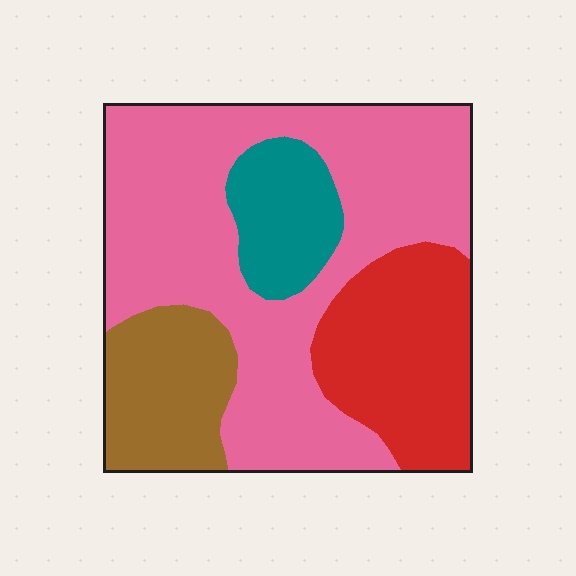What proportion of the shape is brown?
Brown covers 15% of the shape.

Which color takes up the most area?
Pink, at roughly 55%.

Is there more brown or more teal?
Brown.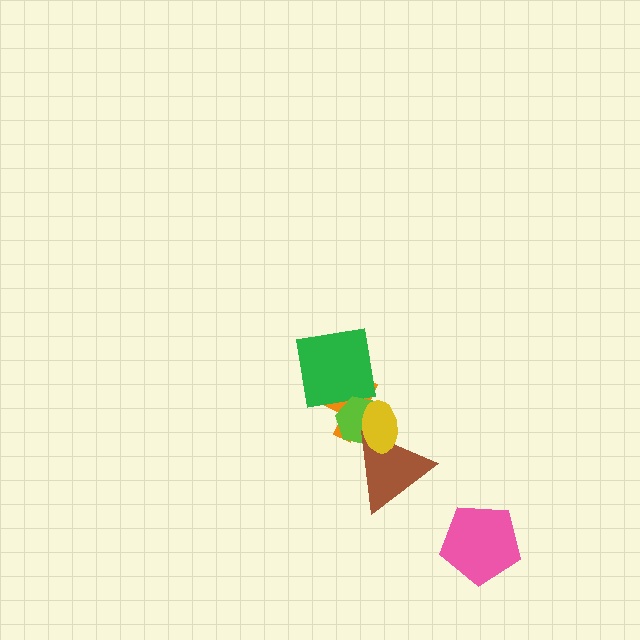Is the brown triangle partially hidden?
Yes, it is partially covered by another shape.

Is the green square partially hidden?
Yes, it is partially covered by another shape.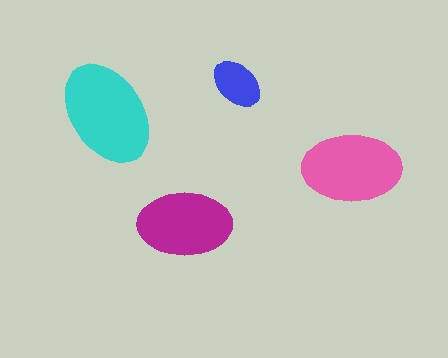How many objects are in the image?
There are 4 objects in the image.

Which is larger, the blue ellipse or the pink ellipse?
The pink one.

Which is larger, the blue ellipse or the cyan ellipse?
The cyan one.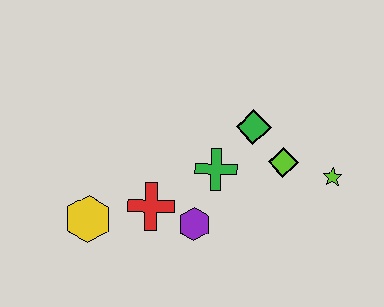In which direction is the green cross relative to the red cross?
The green cross is to the right of the red cross.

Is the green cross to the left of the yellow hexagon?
No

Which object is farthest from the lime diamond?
The yellow hexagon is farthest from the lime diamond.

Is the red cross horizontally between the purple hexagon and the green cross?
No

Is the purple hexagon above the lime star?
No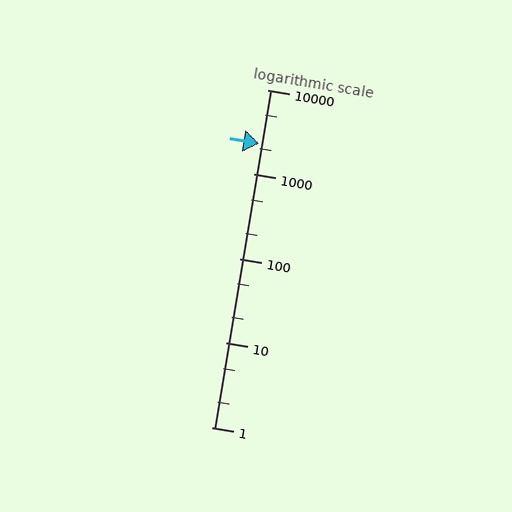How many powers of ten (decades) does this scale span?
The scale spans 4 decades, from 1 to 10000.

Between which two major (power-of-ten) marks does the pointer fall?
The pointer is between 1000 and 10000.